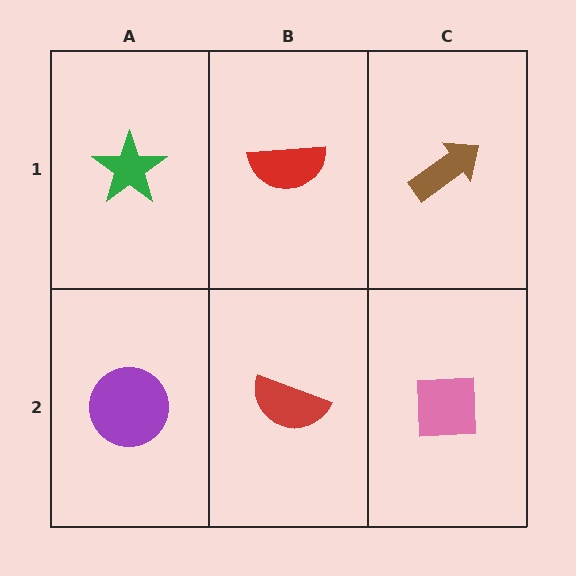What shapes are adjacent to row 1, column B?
A red semicircle (row 2, column B), a green star (row 1, column A), a brown arrow (row 1, column C).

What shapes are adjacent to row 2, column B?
A red semicircle (row 1, column B), a purple circle (row 2, column A), a pink square (row 2, column C).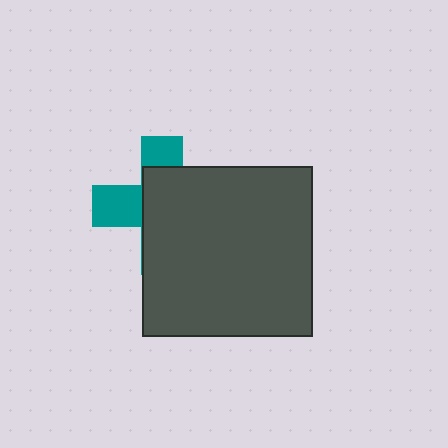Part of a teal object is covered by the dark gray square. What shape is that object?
It is a cross.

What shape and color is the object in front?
The object in front is a dark gray square.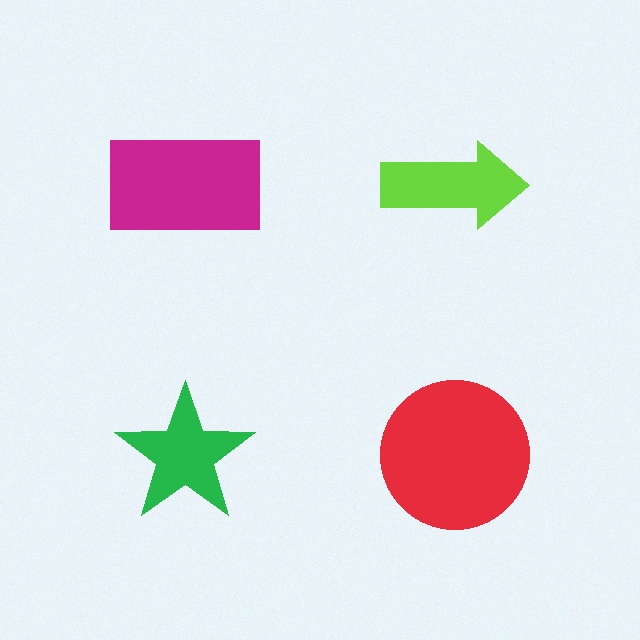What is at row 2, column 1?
A green star.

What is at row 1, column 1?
A magenta rectangle.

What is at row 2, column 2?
A red circle.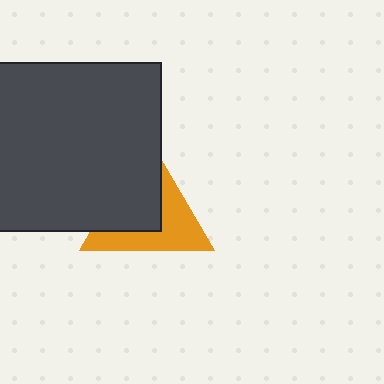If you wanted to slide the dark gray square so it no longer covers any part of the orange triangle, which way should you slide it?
Slide it toward the upper-left — that is the most direct way to separate the two shapes.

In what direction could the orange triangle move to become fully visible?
The orange triangle could move toward the lower-right. That would shift it out from behind the dark gray square entirely.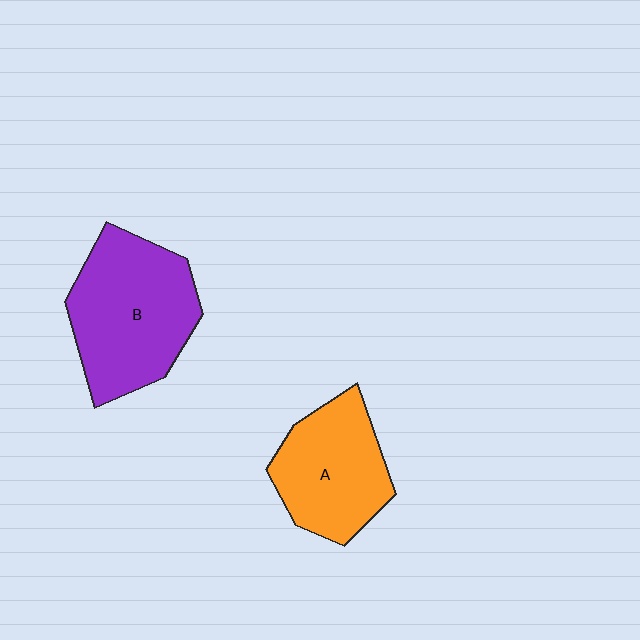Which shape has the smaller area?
Shape A (orange).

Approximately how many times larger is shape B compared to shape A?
Approximately 1.3 times.